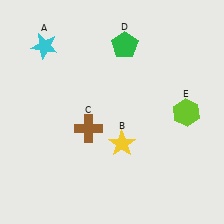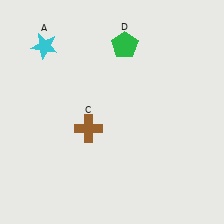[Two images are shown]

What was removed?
The yellow star (B), the lime hexagon (E) were removed in Image 2.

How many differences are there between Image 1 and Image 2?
There are 2 differences between the two images.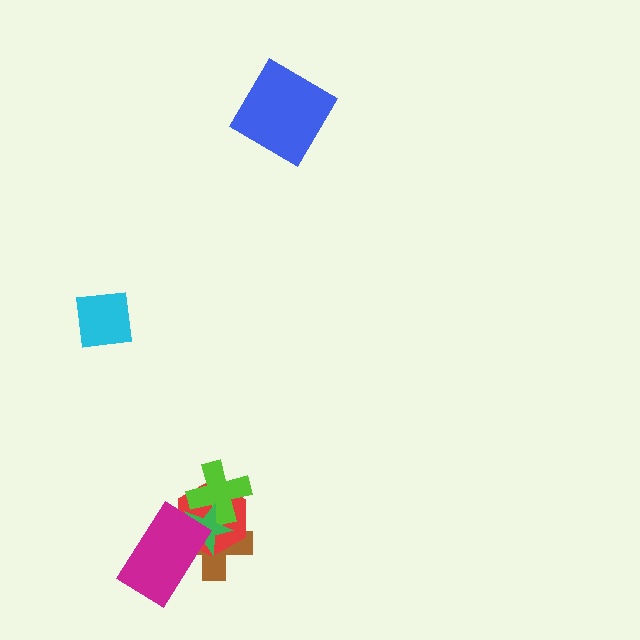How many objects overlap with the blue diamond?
0 objects overlap with the blue diamond.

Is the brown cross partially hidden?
Yes, it is partially covered by another shape.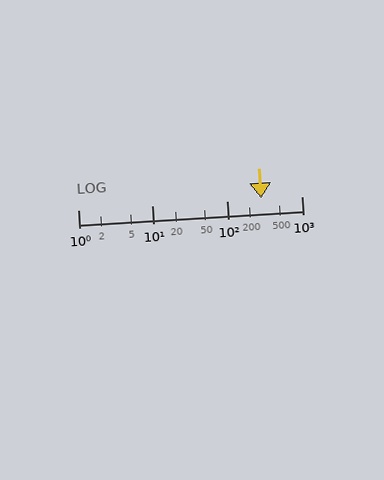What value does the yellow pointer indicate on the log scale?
The pointer indicates approximately 290.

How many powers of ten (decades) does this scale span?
The scale spans 3 decades, from 1 to 1000.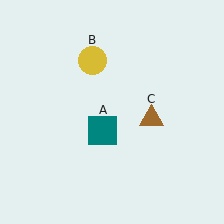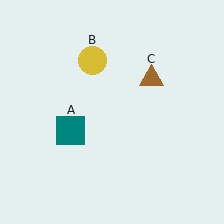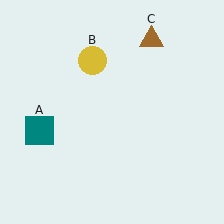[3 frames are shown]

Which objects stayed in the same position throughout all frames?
Yellow circle (object B) remained stationary.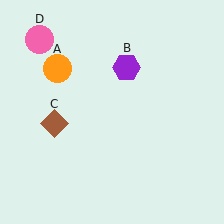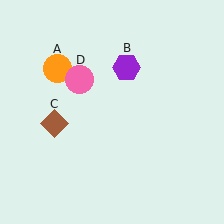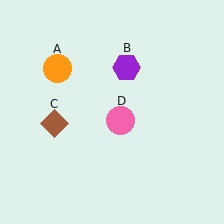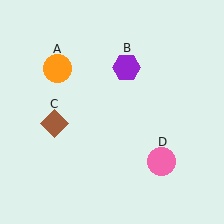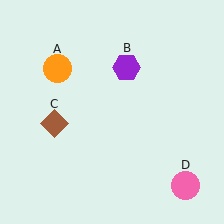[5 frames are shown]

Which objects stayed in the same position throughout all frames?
Orange circle (object A) and purple hexagon (object B) and brown diamond (object C) remained stationary.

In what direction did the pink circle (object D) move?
The pink circle (object D) moved down and to the right.